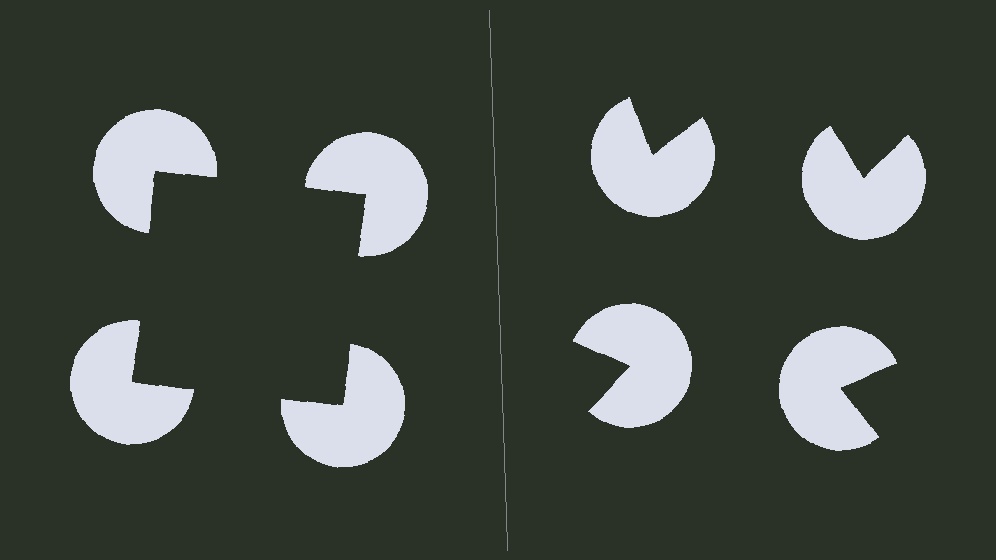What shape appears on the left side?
An illusory square.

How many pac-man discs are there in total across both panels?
8 — 4 on each side.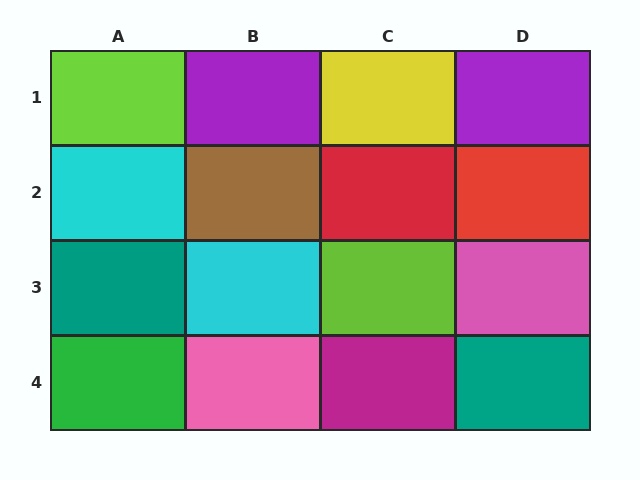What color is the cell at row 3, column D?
Pink.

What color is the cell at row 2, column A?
Cyan.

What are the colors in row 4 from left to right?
Green, pink, magenta, teal.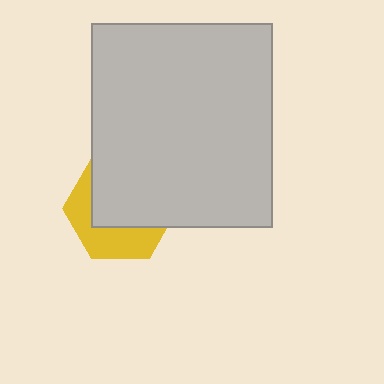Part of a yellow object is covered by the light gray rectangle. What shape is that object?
It is a hexagon.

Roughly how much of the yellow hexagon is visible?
A small part of it is visible (roughly 41%).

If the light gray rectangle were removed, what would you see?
You would see the complete yellow hexagon.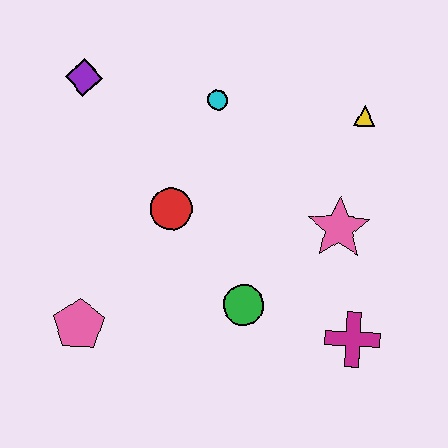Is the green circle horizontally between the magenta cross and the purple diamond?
Yes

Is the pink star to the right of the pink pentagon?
Yes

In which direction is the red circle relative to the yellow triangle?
The red circle is to the left of the yellow triangle.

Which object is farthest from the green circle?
The purple diamond is farthest from the green circle.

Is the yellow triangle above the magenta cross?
Yes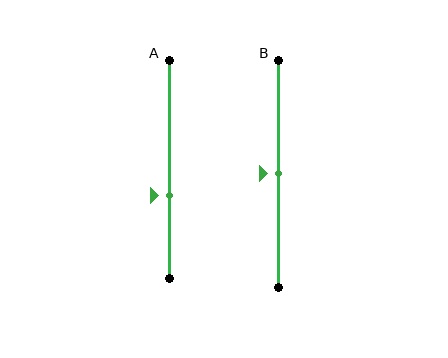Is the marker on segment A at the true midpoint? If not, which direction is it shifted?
No, the marker on segment A is shifted downward by about 12% of the segment length.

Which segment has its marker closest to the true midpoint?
Segment B has its marker closest to the true midpoint.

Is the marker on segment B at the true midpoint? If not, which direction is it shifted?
Yes, the marker on segment B is at the true midpoint.